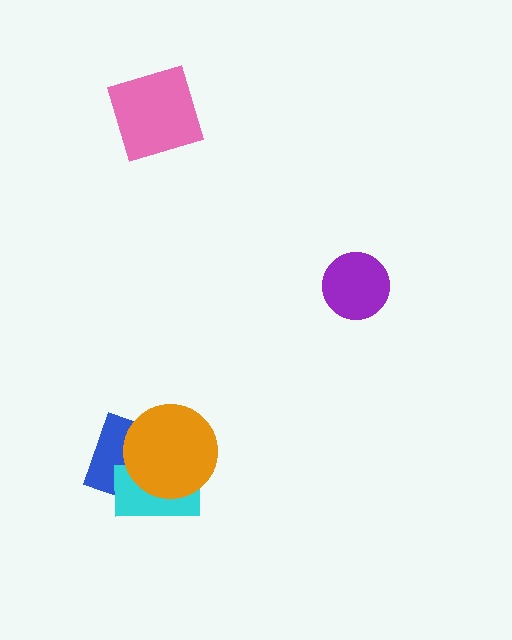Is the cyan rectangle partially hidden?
Yes, it is partially covered by another shape.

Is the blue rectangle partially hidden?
Yes, it is partially covered by another shape.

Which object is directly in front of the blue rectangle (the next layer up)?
The cyan rectangle is directly in front of the blue rectangle.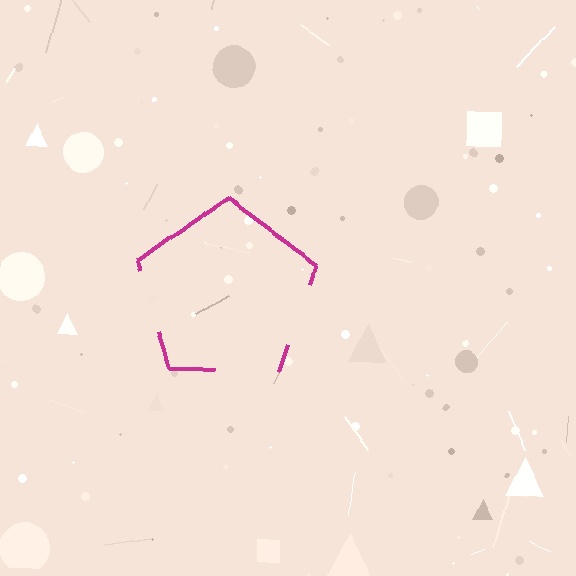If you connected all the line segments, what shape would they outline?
They would outline a pentagon.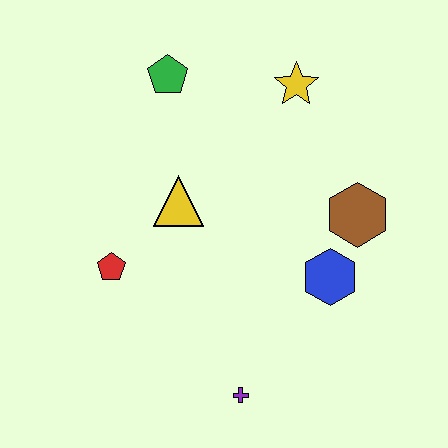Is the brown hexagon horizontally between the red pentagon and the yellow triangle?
No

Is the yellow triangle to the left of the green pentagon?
No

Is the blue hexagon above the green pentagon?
No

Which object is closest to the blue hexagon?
The brown hexagon is closest to the blue hexagon.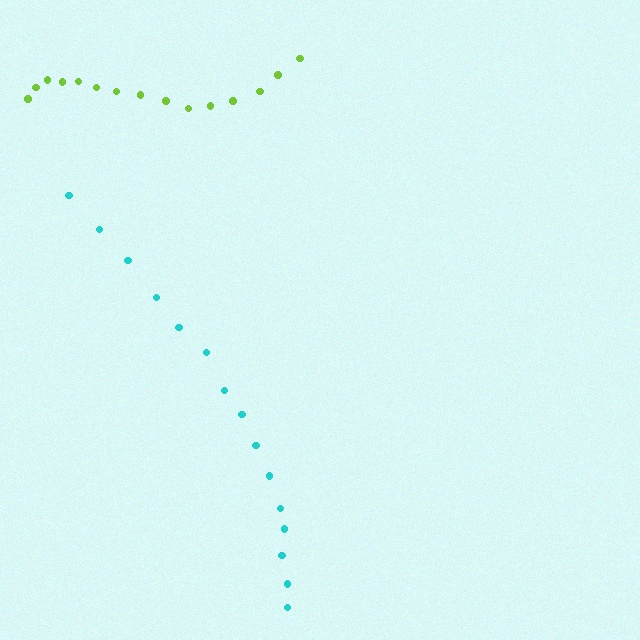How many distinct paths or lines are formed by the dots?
There are 2 distinct paths.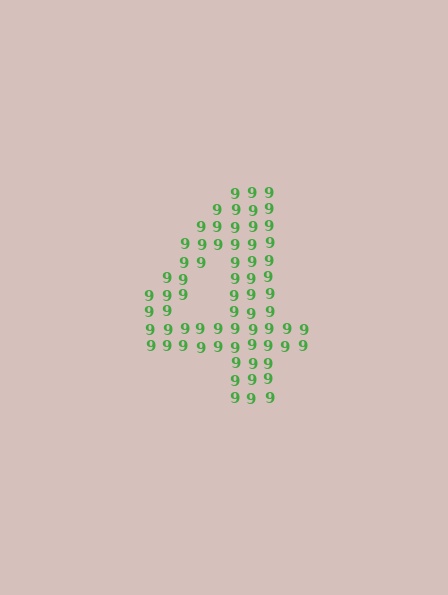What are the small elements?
The small elements are digit 9's.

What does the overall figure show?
The overall figure shows the digit 4.